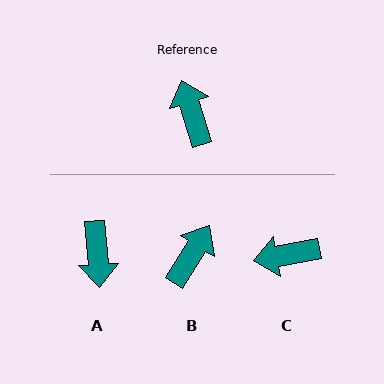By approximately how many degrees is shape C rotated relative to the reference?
Approximately 83 degrees counter-clockwise.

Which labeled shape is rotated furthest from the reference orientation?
A, about 167 degrees away.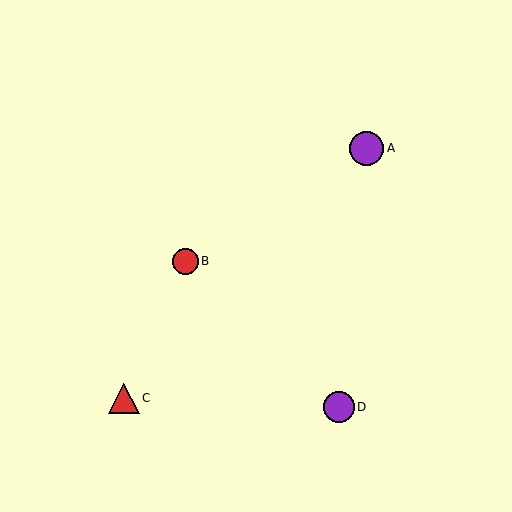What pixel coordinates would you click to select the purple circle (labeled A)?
Click at (366, 148) to select the purple circle A.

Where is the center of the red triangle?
The center of the red triangle is at (124, 398).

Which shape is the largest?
The purple circle (labeled A) is the largest.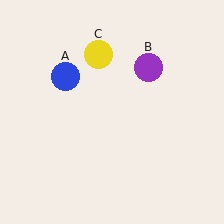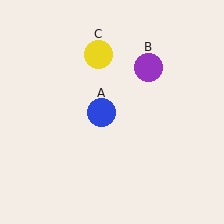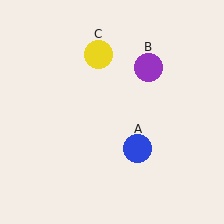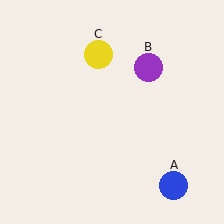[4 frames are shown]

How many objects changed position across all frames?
1 object changed position: blue circle (object A).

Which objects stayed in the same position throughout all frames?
Purple circle (object B) and yellow circle (object C) remained stationary.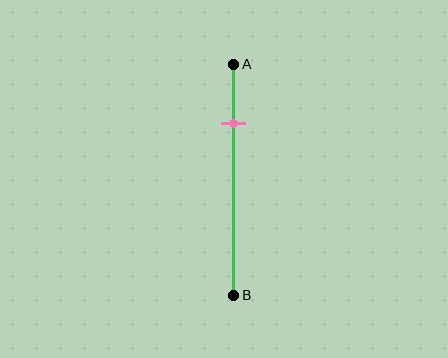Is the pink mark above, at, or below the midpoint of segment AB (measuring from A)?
The pink mark is above the midpoint of segment AB.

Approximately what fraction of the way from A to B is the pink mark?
The pink mark is approximately 25% of the way from A to B.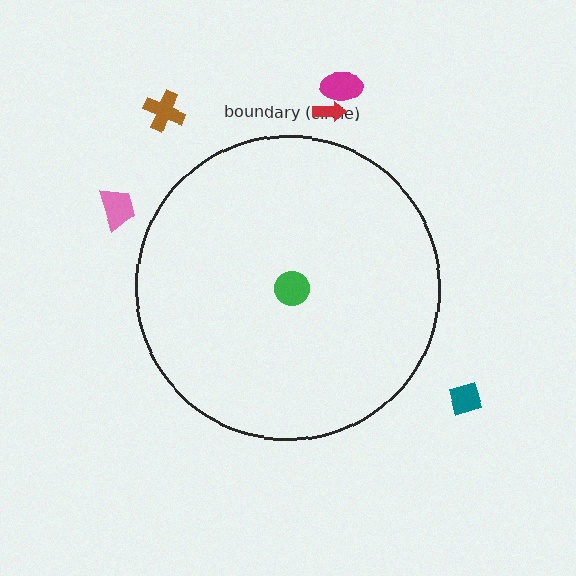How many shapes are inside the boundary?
1 inside, 5 outside.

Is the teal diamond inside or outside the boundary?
Outside.